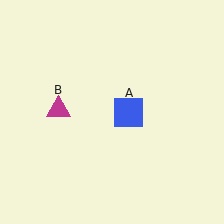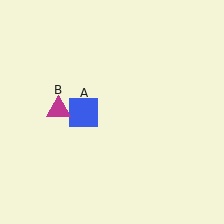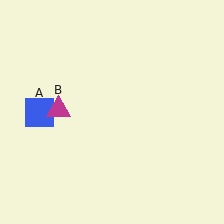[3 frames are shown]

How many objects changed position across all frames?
1 object changed position: blue square (object A).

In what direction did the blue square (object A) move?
The blue square (object A) moved left.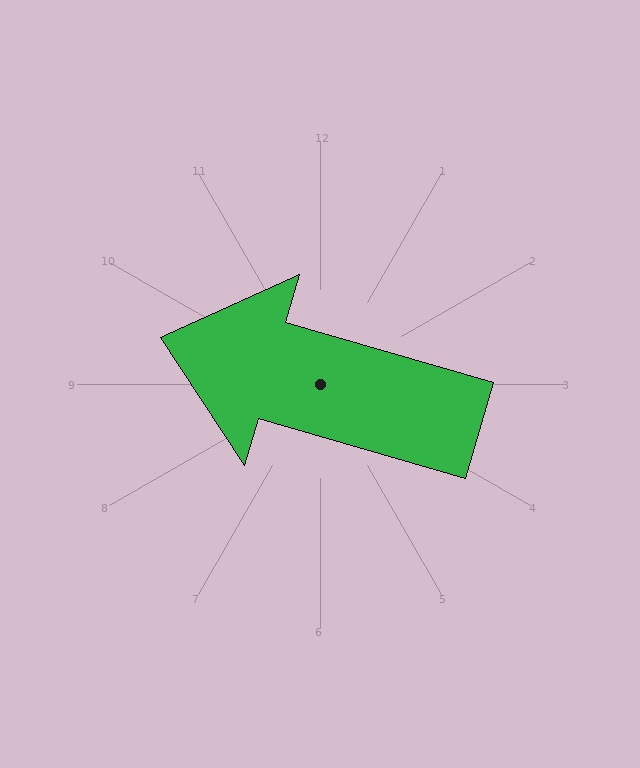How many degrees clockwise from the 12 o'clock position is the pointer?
Approximately 286 degrees.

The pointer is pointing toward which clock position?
Roughly 10 o'clock.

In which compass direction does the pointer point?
West.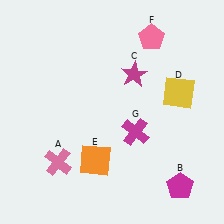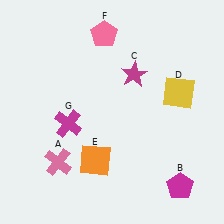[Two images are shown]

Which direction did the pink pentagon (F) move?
The pink pentagon (F) moved left.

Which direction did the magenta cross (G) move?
The magenta cross (G) moved left.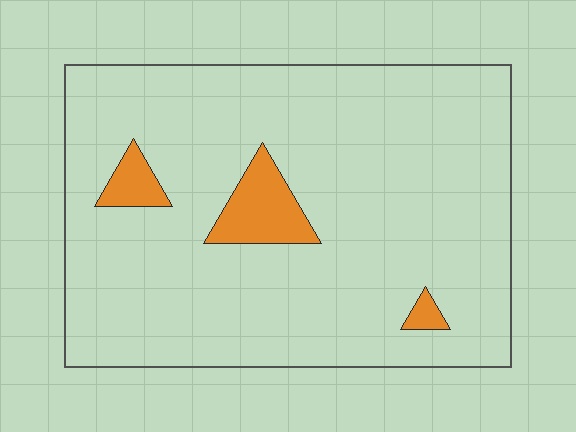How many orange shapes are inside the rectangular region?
3.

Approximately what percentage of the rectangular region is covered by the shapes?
Approximately 5%.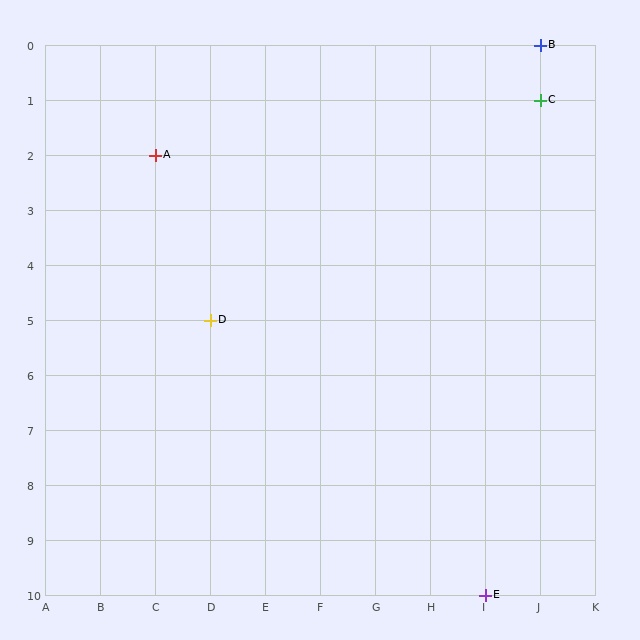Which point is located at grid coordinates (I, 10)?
Point E is at (I, 10).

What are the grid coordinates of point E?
Point E is at grid coordinates (I, 10).